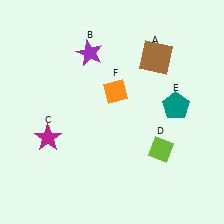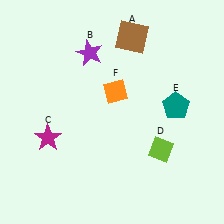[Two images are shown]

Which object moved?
The brown square (A) moved left.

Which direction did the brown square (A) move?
The brown square (A) moved left.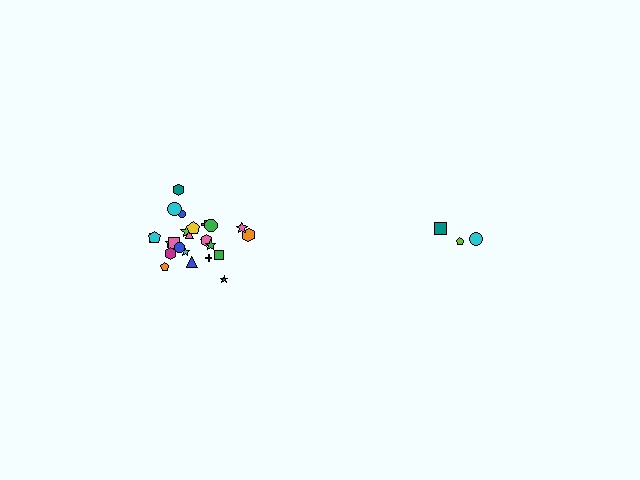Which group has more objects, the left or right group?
The left group.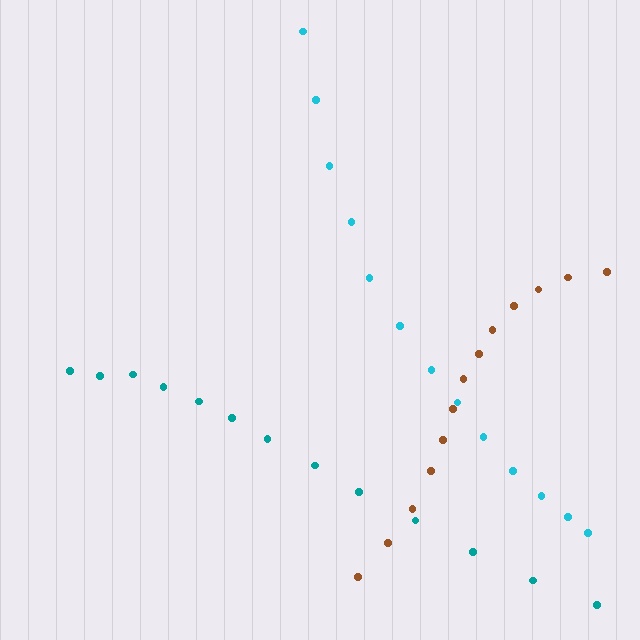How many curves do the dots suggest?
There are 3 distinct paths.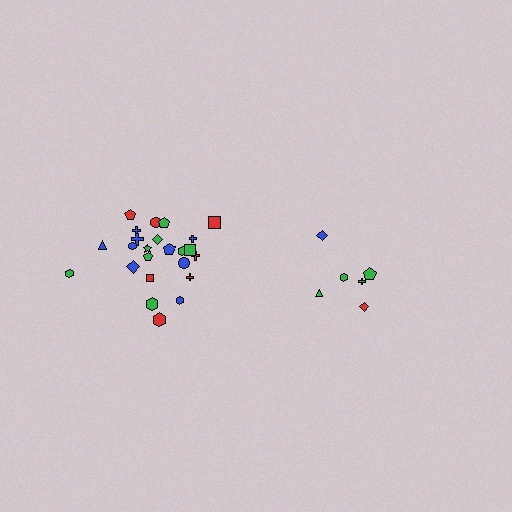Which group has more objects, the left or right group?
The left group.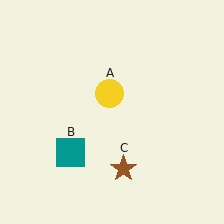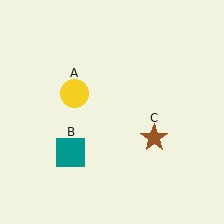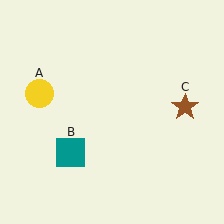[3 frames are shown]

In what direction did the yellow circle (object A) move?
The yellow circle (object A) moved left.